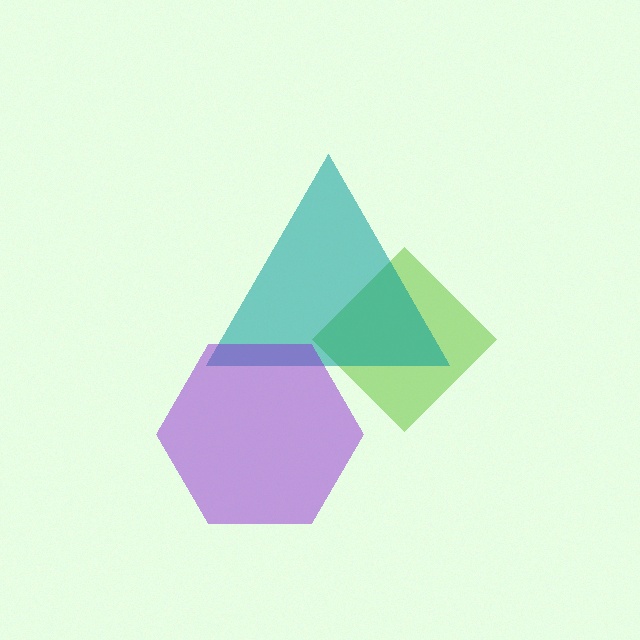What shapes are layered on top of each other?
The layered shapes are: a lime diamond, a teal triangle, a purple hexagon.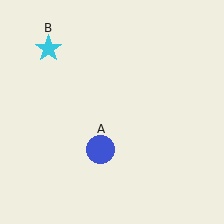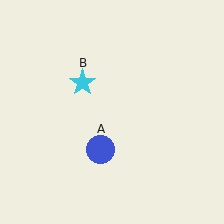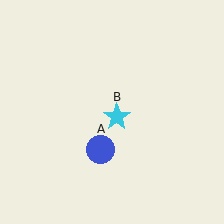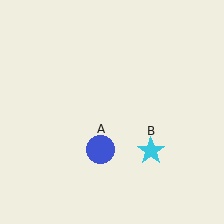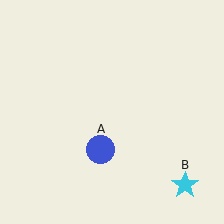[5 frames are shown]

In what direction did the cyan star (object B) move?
The cyan star (object B) moved down and to the right.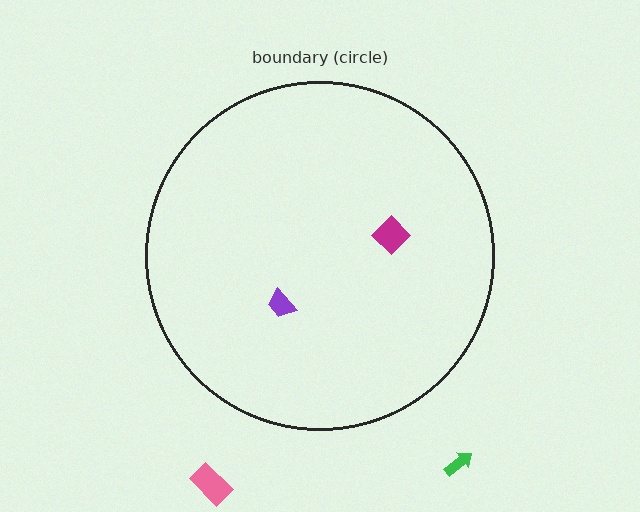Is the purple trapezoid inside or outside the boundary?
Inside.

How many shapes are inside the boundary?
2 inside, 2 outside.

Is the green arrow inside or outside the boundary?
Outside.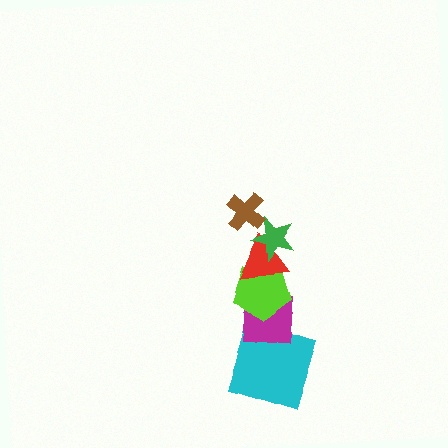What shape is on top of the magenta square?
The lime pentagon is on top of the magenta square.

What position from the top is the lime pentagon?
The lime pentagon is 4th from the top.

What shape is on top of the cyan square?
The magenta square is on top of the cyan square.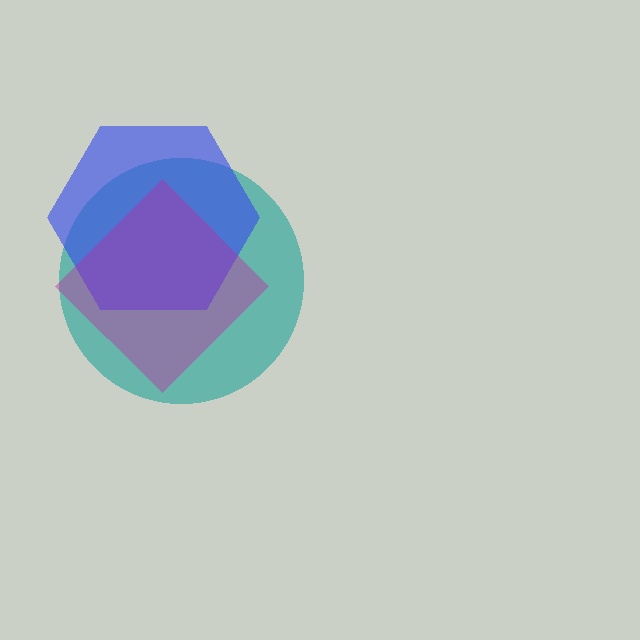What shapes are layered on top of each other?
The layered shapes are: a teal circle, a blue hexagon, a magenta diamond.